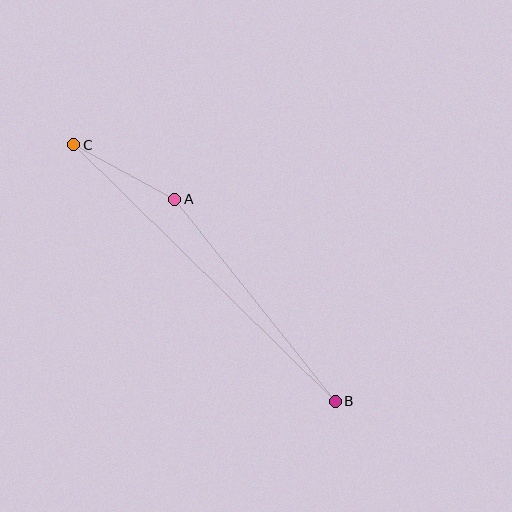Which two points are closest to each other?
Points A and C are closest to each other.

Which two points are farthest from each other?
Points B and C are farthest from each other.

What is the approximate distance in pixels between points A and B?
The distance between A and B is approximately 258 pixels.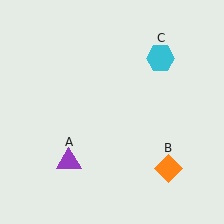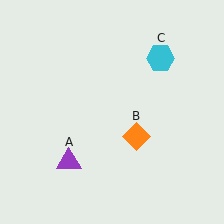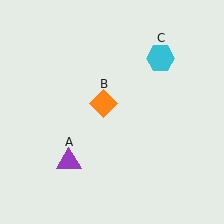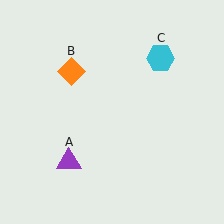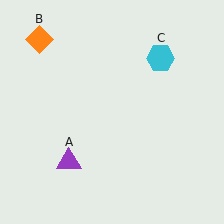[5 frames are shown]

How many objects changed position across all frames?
1 object changed position: orange diamond (object B).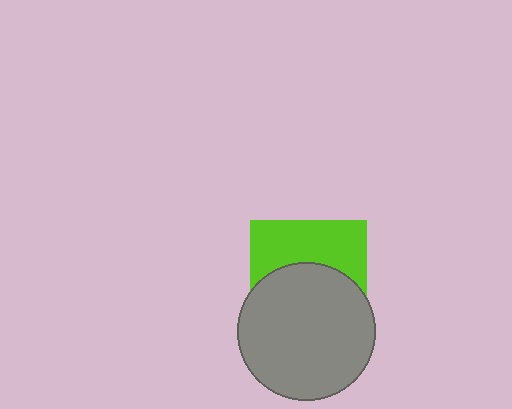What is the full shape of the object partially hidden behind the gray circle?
The partially hidden object is a lime square.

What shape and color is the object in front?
The object in front is a gray circle.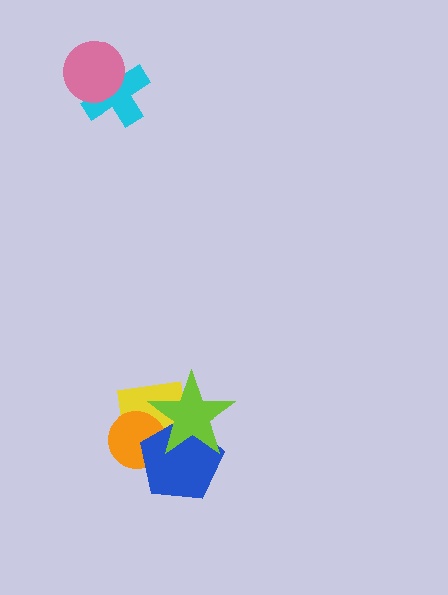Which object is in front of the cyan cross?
The pink circle is in front of the cyan cross.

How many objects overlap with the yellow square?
3 objects overlap with the yellow square.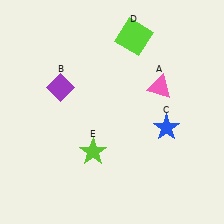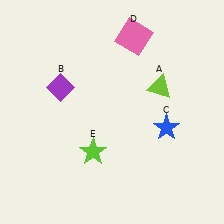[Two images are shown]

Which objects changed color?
A changed from pink to lime. D changed from lime to pink.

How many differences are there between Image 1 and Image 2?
There are 2 differences between the two images.